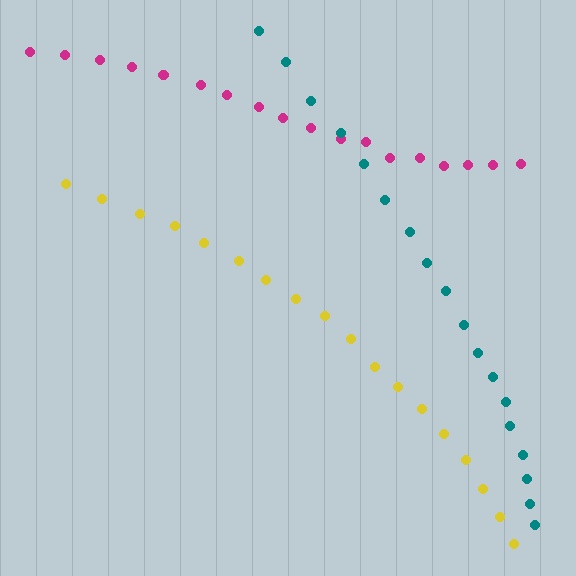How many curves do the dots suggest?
There are 3 distinct paths.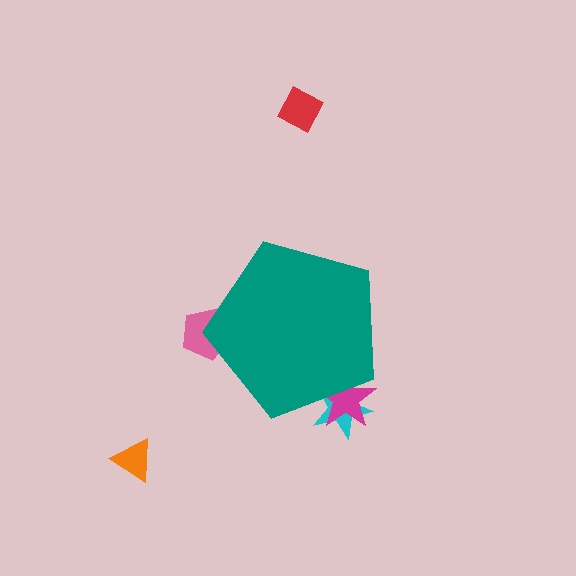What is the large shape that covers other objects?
A teal pentagon.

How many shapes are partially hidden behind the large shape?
3 shapes are partially hidden.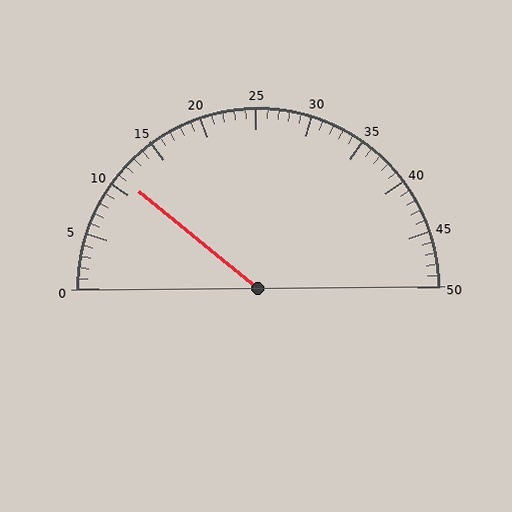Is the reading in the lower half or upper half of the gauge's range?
The reading is in the lower half of the range (0 to 50).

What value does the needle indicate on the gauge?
The needle indicates approximately 11.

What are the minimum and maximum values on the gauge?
The gauge ranges from 0 to 50.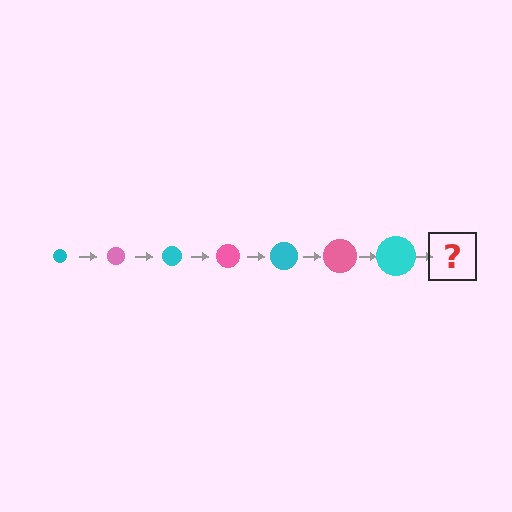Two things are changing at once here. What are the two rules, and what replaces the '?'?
The two rules are that the circle grows larger each step and the color cycles through cyan and pink. The '?' should be a pink circle, larger than the previous one.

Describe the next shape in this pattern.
It should be a pink circle, larger than the previous one.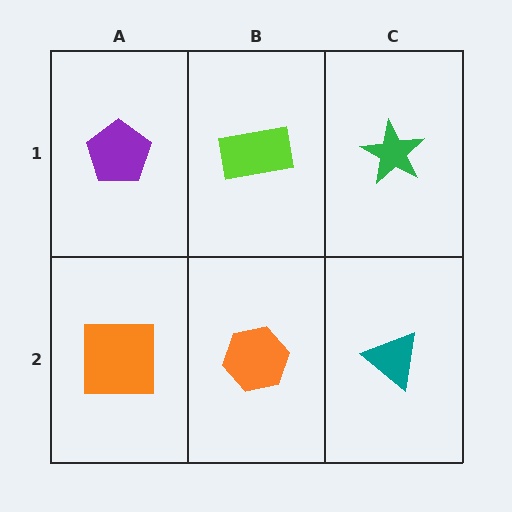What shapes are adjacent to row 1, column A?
An orange square (row 2, column A), a lime rectangle (row 1, column B).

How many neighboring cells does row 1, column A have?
2.